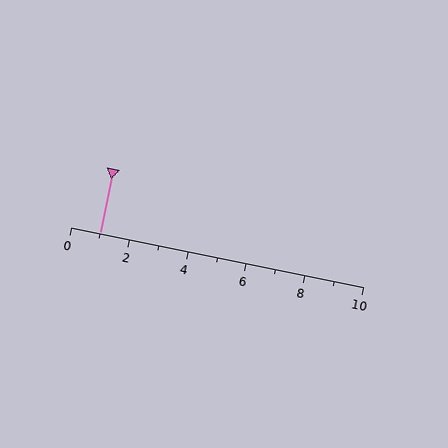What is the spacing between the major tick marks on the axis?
The major ticks are spaced 2 apart.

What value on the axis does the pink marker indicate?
The marker indicates approximately 1.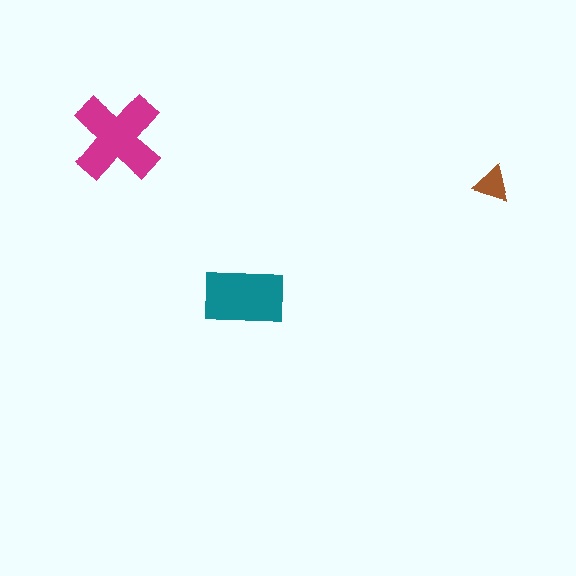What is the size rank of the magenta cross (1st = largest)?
1st.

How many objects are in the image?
There are 3 objects in the image.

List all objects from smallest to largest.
The brown triangle, the teal rectangle, the magenta cross.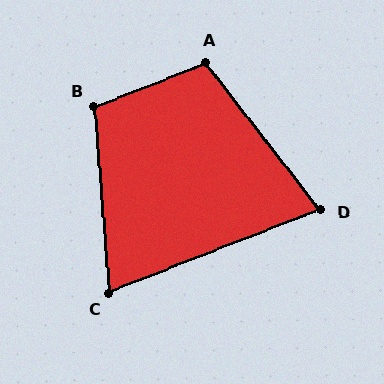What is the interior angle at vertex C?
Approximately 74 degrees (acute).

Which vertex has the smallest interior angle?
D, at approximately 73 degrees.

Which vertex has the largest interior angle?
B, at approximately 107 degrees.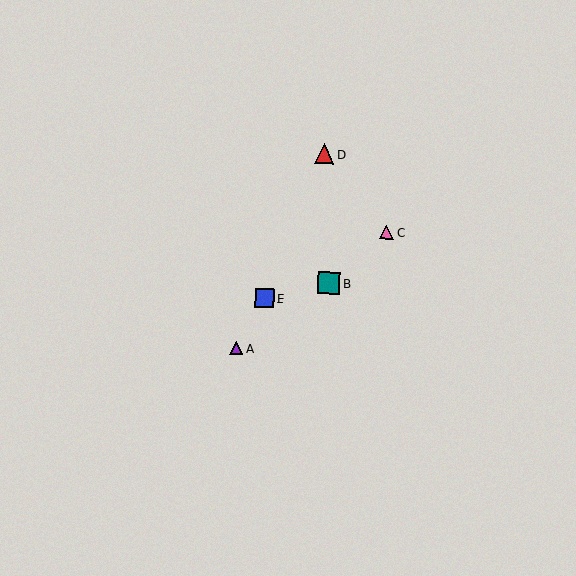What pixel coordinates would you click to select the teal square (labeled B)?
Click at (329, 283) to select the teal square B.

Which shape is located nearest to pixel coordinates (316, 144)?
The red triangle (labeled D) at (324, 154) is nearest to that location.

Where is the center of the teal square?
The center of the teal square is at (329, 283).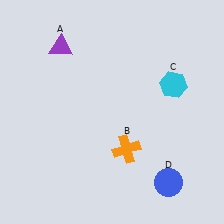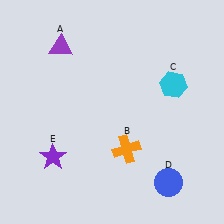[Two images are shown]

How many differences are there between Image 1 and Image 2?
There is 1 difference between the two images.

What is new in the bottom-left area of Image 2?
A purple star (E) was added in the bottom-left area of Image 2.